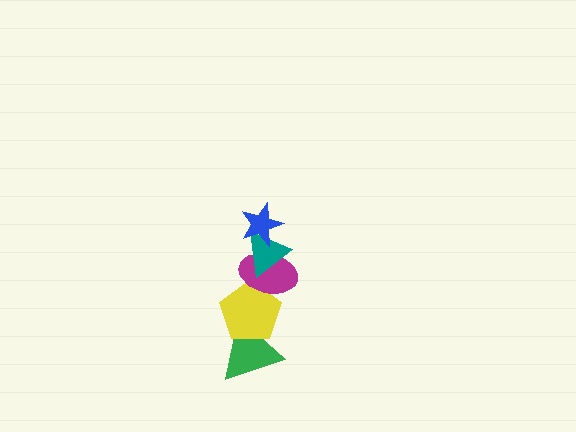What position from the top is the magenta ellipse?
The magenta ellipse is 3rd from the top.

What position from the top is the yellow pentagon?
The yellow pentagon is 4th from the top.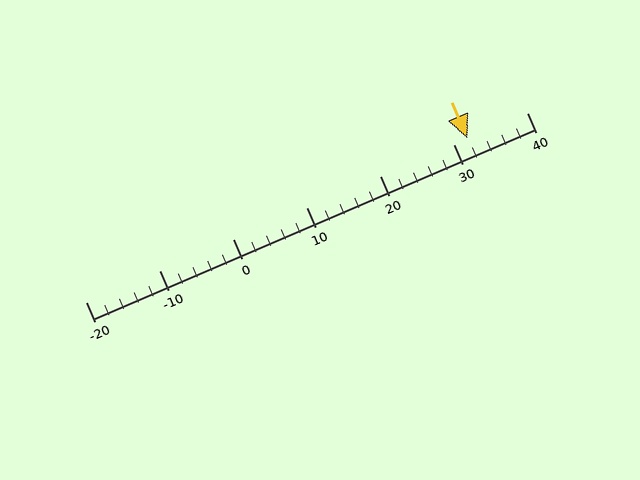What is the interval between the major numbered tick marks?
The major tick marks are spaced 10 units apart.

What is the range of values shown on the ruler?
The ruler shows values from -20 to 40.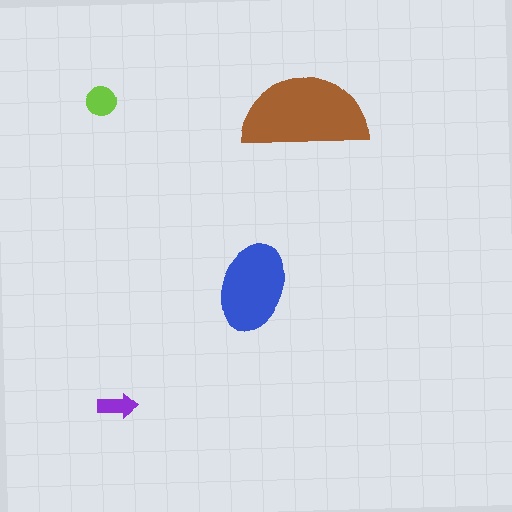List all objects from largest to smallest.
The brown semicircle, the blue ellipse, the lime circle, the purple arrow.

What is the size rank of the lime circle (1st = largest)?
3rd.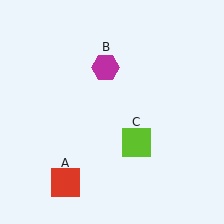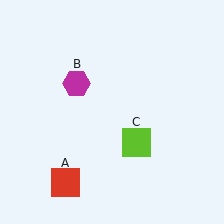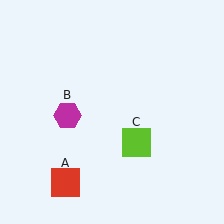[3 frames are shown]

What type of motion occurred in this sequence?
The magenta hexagon (object B) rotated counterclockwise around the center of the scene.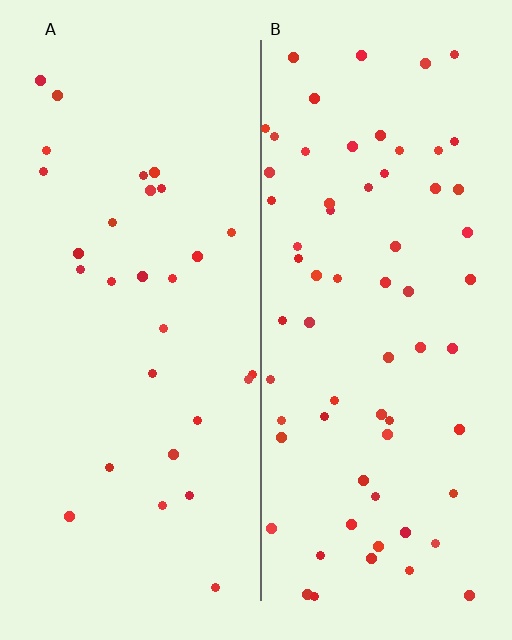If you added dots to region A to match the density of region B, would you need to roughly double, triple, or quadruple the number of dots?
Approximately double.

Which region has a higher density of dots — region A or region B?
B (the right).